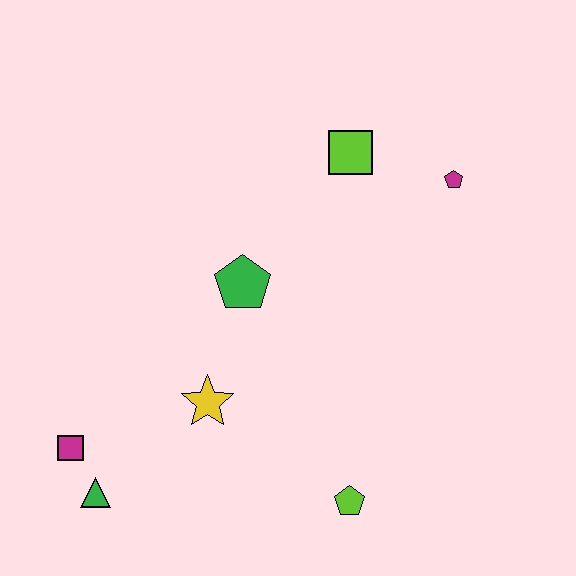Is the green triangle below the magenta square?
Yes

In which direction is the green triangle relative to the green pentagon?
The green triangle is below the green pentagon.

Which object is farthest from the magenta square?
The magenta pentagon is farthest from the magenta square.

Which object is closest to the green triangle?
The magenta square is closest to the green triangle.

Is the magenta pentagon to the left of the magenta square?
No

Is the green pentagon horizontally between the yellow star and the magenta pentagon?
Yes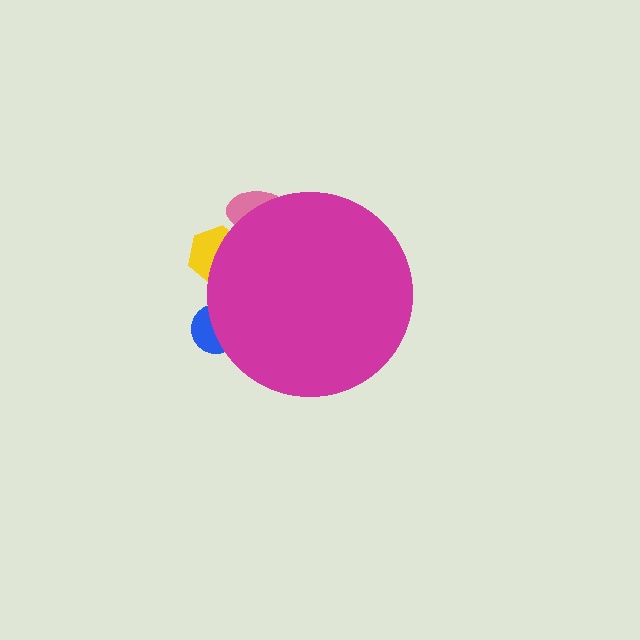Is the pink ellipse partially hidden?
Yes, the pink ellipse is partially hidden behind the magenta circle.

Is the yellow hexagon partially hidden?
Yes, the yellow hexagon is partially hidden behind the magenta circle.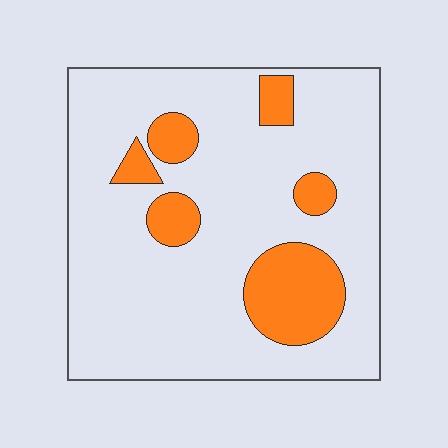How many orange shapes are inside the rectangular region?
6.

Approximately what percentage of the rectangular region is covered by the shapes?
Approximately 20%.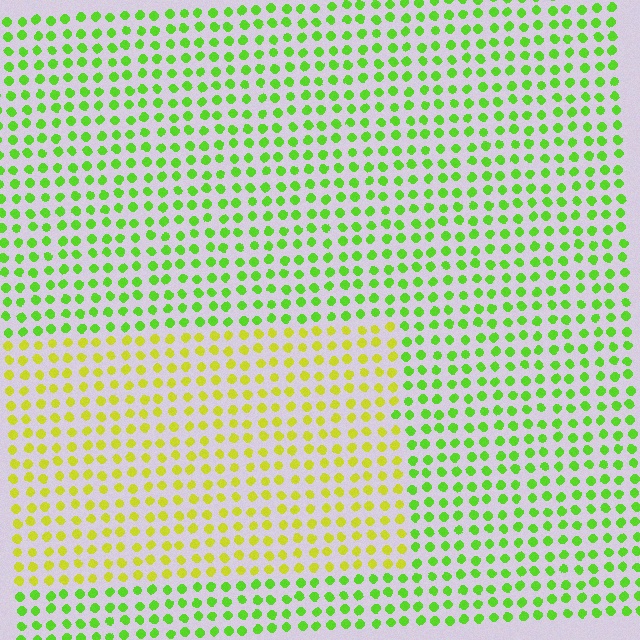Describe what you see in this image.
The image is filled with small lime elements in a uniform arrangement. A rectangle-shaped region is visible where the elements are tinted to a slightly different hue, forming a subtle color boundary.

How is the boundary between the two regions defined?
The boundary is defined purely by a slight shift in hue (about 39 degrees). Spacing, size, and orientation are identical on both sides.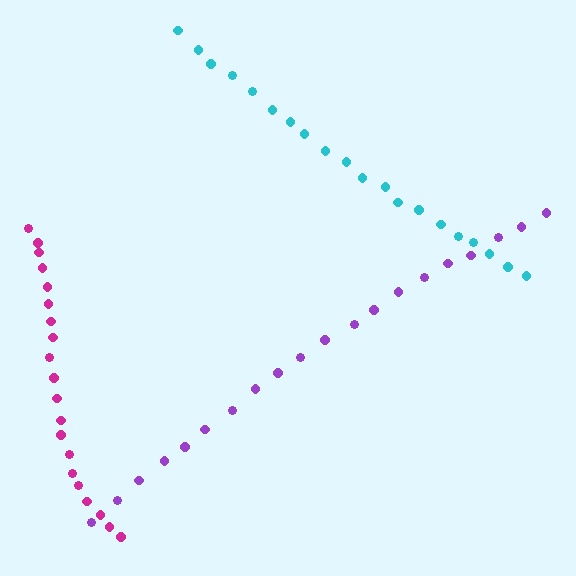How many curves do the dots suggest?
There are 3 distinct paths.